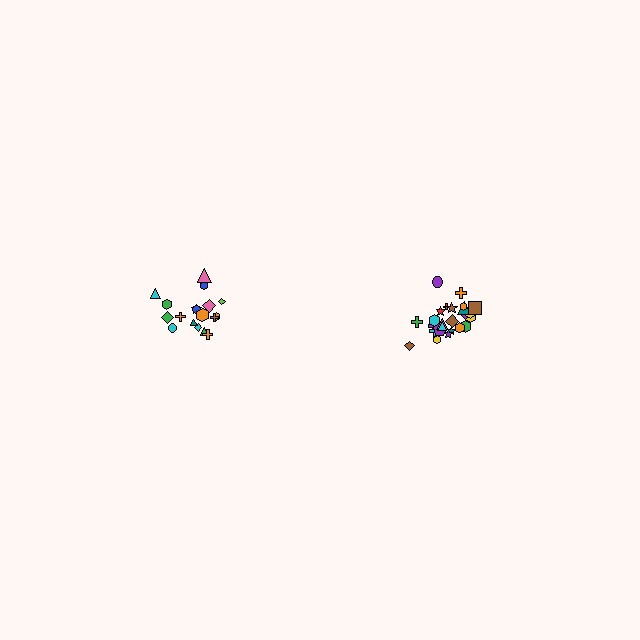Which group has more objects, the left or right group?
The right group.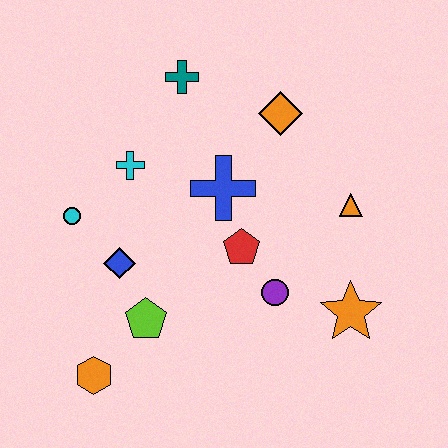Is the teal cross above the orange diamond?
Yes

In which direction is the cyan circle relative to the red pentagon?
The cyan circle is to the left of the red pentagon.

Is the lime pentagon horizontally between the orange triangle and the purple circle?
No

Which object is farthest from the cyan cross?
The orange star is farthest from the cyan cross.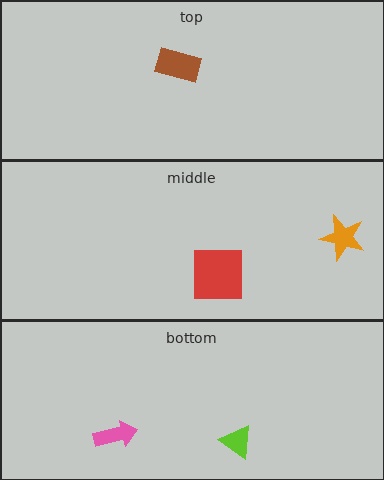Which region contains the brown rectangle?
The top region.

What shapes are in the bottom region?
The pink arrow, the lime triangle.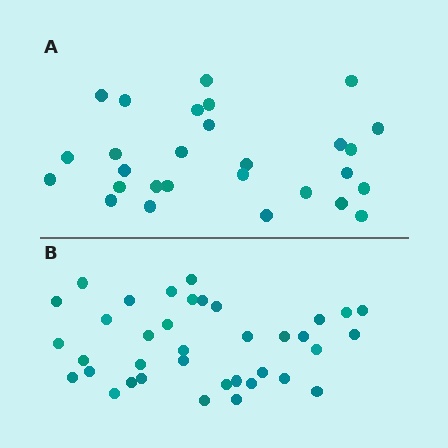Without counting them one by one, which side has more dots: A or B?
Region B (the bottom region) has more dots.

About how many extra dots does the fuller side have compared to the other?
Region B has roughly 8 or so more dots than region A.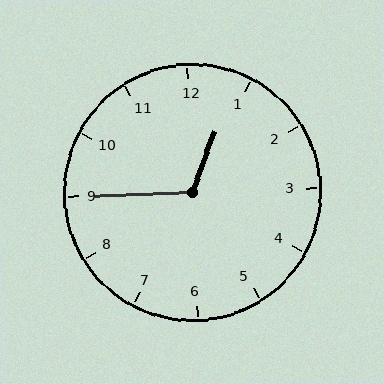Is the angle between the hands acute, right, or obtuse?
It is obtuse.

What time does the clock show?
12:45.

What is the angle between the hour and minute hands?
Approximately 112 degrees.